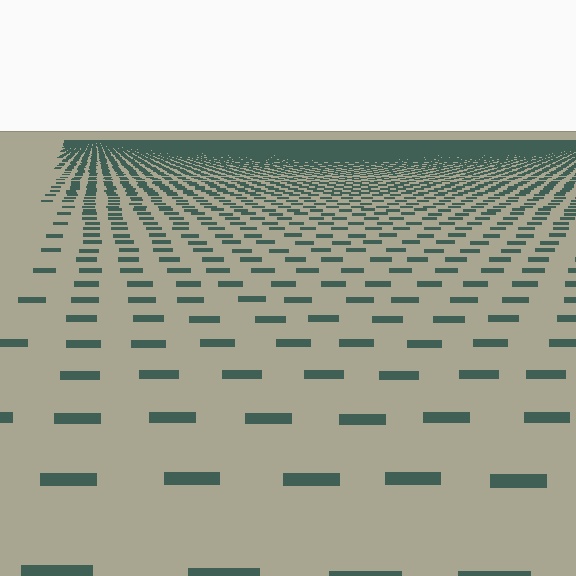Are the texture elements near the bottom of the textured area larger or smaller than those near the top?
Larger. Near the bottom, elements are closer to the viewer and appear at a bigger on-screen size.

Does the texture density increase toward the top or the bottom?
Density increases toward the top.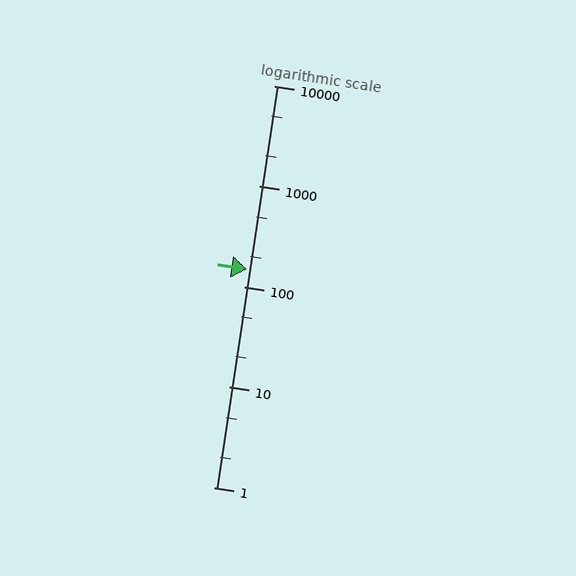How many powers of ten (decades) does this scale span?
The scale spans 4 decades, from 1 to 10000.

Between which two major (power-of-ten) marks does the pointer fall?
The pointer is between 100 and 1000.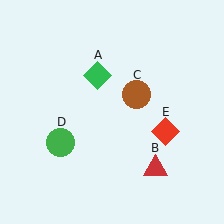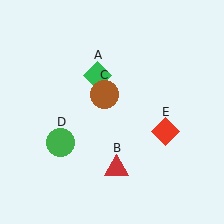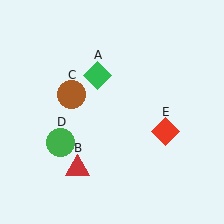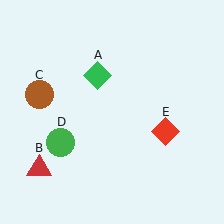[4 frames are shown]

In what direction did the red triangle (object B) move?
The red triangle (object B) moved left.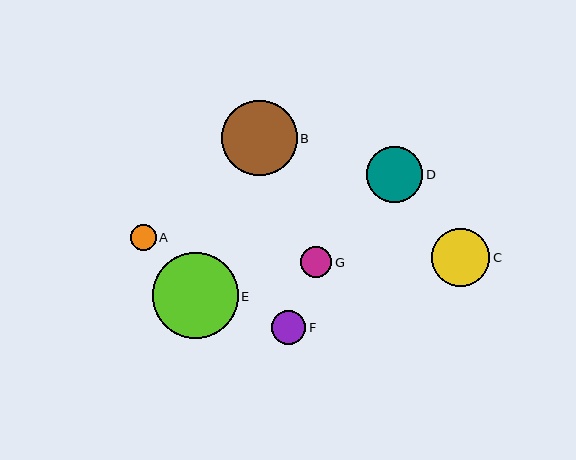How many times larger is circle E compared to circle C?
Circle E is approximately 1.5 times the size of circle C.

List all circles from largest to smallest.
From largest to smallest: E, B, C, D, F, G, A.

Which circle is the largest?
Circle E is the largest with a size of approximately 86 pixels.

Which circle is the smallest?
Circle A is the smallest with a size of approximately 26 pixels.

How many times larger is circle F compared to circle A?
Circle F is approximately 1.3 times the size of circle A.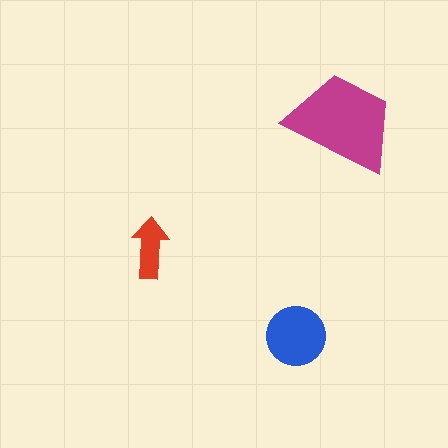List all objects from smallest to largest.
The red arrow, the blue circle, the magenta trapezoid.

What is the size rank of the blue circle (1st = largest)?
2nd.